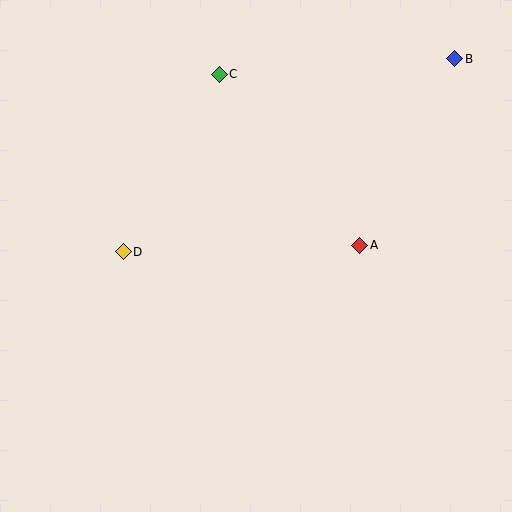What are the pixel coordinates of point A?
Point A is at (360, 245).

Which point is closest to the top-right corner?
Point B is closest to the top-right corner.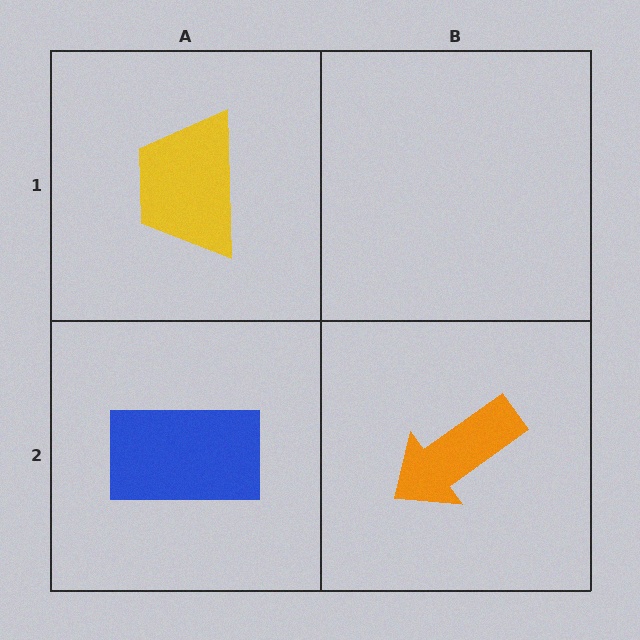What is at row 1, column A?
A yellow trapezoid.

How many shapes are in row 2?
2 shapes.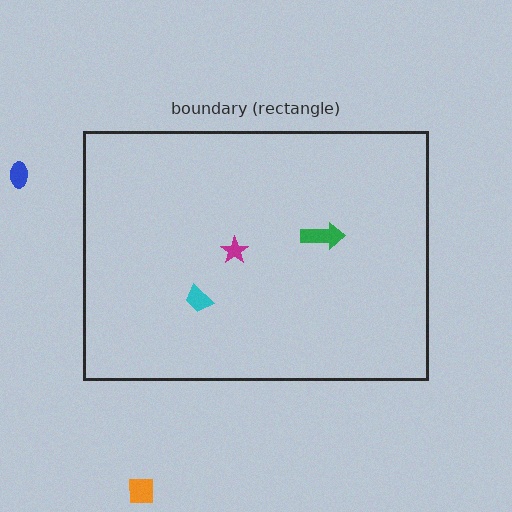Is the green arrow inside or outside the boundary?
Inside.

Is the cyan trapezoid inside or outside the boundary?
Inside.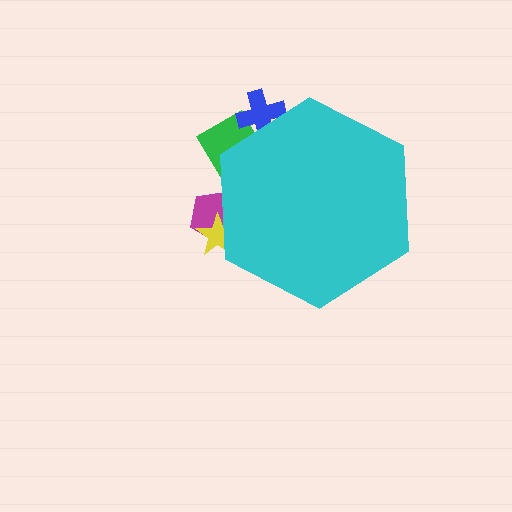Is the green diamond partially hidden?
Yes, the green diamond is partially hidden behind the cyan hexagon.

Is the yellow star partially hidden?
Yes, the yellow star is partially hidden behind the cyan hexagon.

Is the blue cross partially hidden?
Yes, the blue cross is partially hidden behind the cyan hexagon.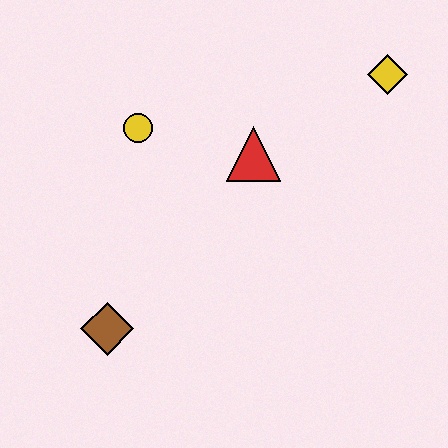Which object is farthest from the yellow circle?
The yellow diamond is farthest from the yellow circle.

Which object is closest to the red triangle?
The yellow circle is closest to the red triangle.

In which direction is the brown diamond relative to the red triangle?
The brown diamond is below the red triangle.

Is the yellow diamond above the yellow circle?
Yes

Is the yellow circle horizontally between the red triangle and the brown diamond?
Yes